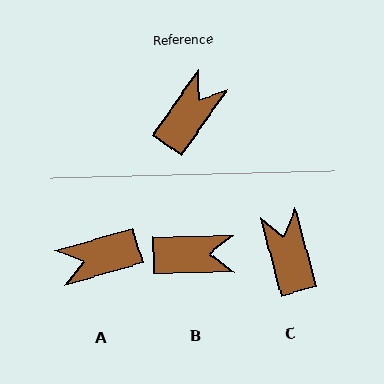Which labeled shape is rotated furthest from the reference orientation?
A, about 142 degrees away.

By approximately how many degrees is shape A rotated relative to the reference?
Approximately 142 degrees counter-clockwise.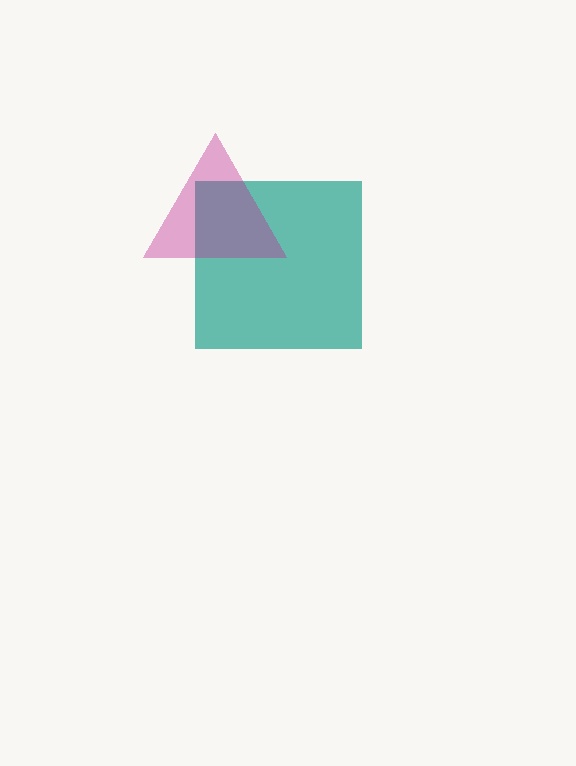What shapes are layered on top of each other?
The layered shapes are: a teal square, a magenta triangle.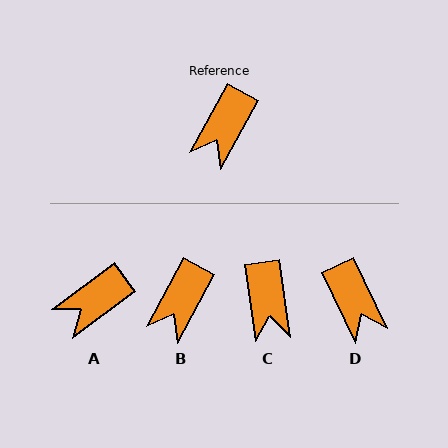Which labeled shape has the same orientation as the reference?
B.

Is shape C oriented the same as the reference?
No, it is off by about 36 degrees.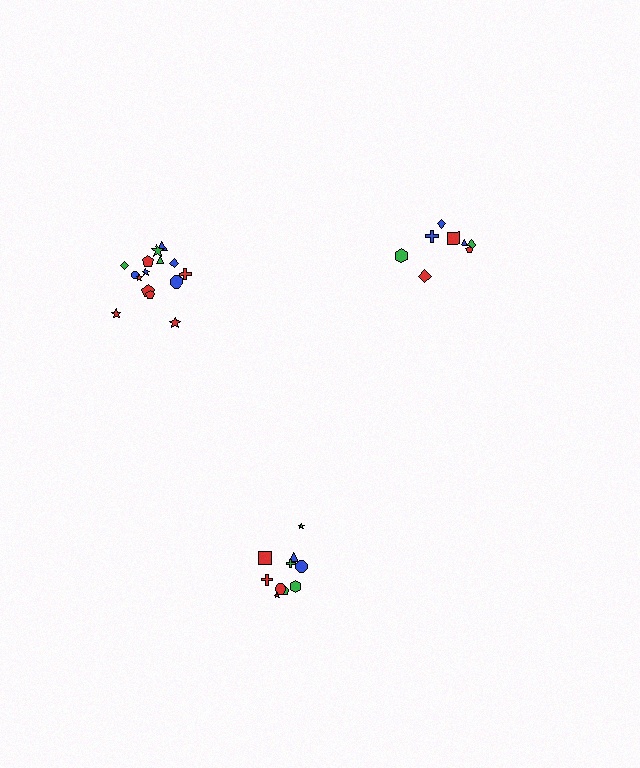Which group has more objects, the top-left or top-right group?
The top-left group.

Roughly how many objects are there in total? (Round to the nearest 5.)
Roughly 35 objects in total.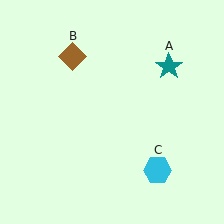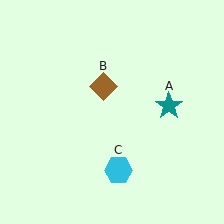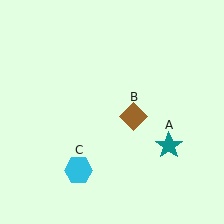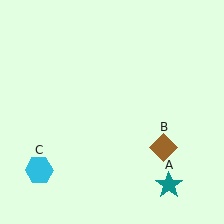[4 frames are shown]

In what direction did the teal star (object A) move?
The teal star (object A) moved down.